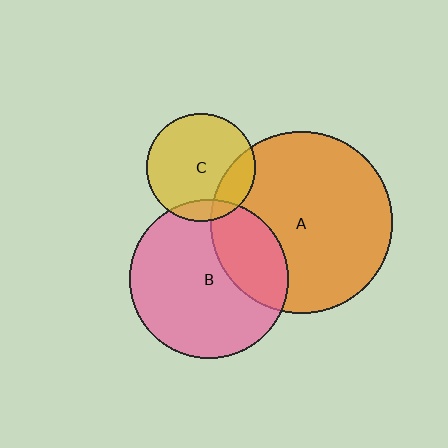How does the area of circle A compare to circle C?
Approximately 2.8 times.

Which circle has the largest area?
Circle A (orange).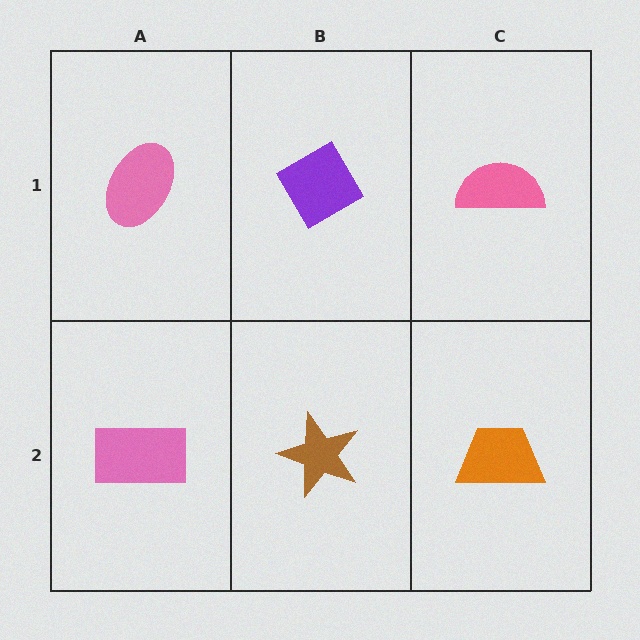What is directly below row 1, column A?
A pink rectangle.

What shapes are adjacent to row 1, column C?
An orange trapezoid (row 2, column C), a purple diamond (row 1, column B).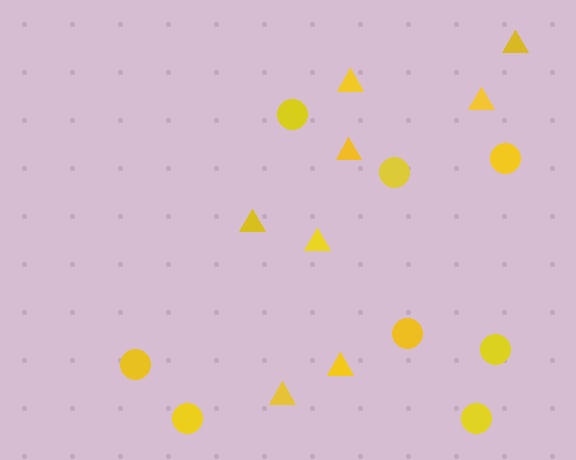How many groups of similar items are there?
There are 2 groups: one group of triangles (8) and one group of circles (8).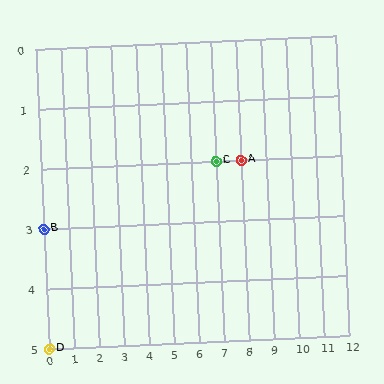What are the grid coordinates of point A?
Point A is at grid coordinates (8, 2).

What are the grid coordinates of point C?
Point C is at grid coordinates (7, 2).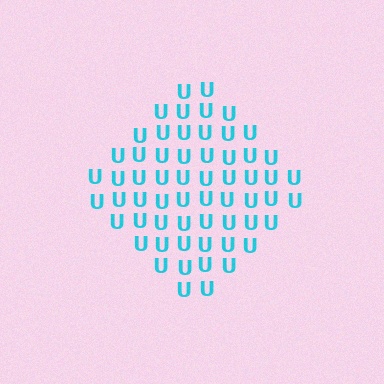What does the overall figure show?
The overall figure shows a diamond.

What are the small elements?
The small elements are letter U's.